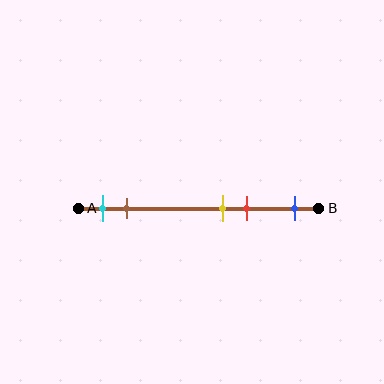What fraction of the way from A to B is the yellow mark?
The yellow mark is approximately 60% (0.6) of the way from A to B.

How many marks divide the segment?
There are 5 marks dividing the segment.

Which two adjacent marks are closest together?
The yellow and red marks are the closest adjacent pair.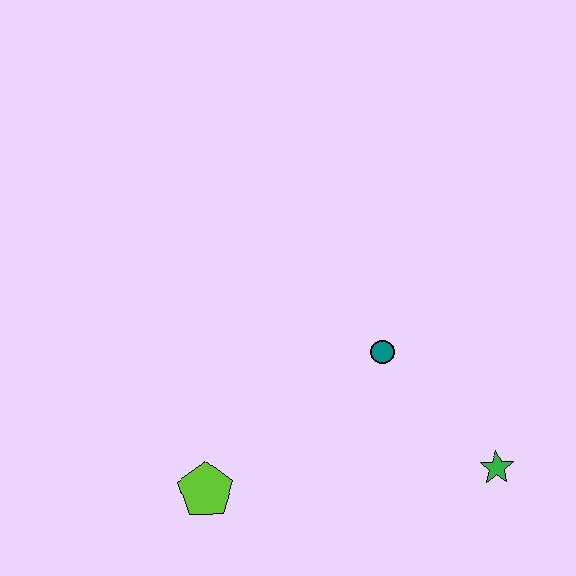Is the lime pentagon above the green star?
No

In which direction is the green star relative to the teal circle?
The green star is below the teal circle.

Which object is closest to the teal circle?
The green star is closest to the teal circle.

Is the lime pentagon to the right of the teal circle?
No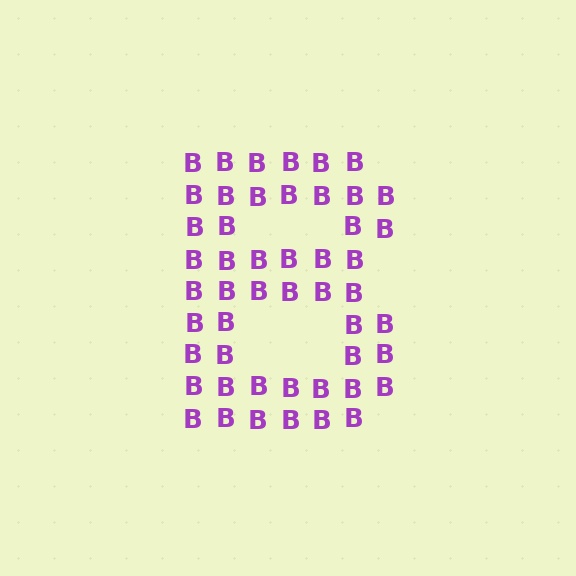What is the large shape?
The large shape is the letter B.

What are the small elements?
The small elements are letter B's.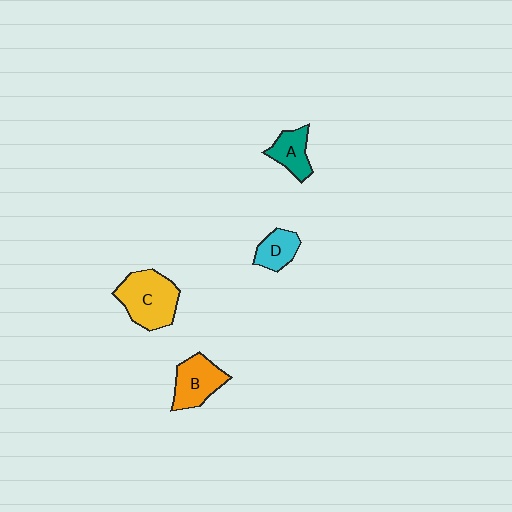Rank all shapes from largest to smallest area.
From largest to smallest: C (yellow), B (orange), A (teal), D (cyan).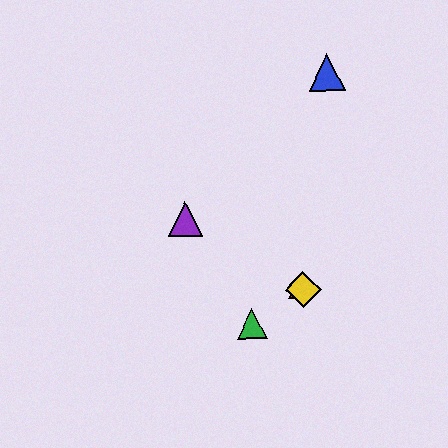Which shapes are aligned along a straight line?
The red triangle, the yellow diamond, the purple triangle are aligned along a straight line.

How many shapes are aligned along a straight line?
3 shapes (the red triangle, the yellow diamond, the purple triangle) are aligned along a straight line.